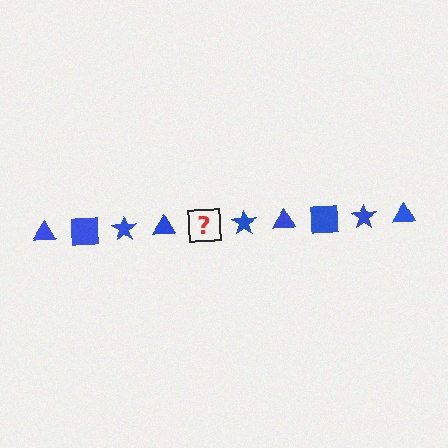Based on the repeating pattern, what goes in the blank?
The blank should be a blue square.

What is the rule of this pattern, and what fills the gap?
The rule is that the pattern cycles through triangle, square, star shapes in blue. The gap should be filled with a blue square.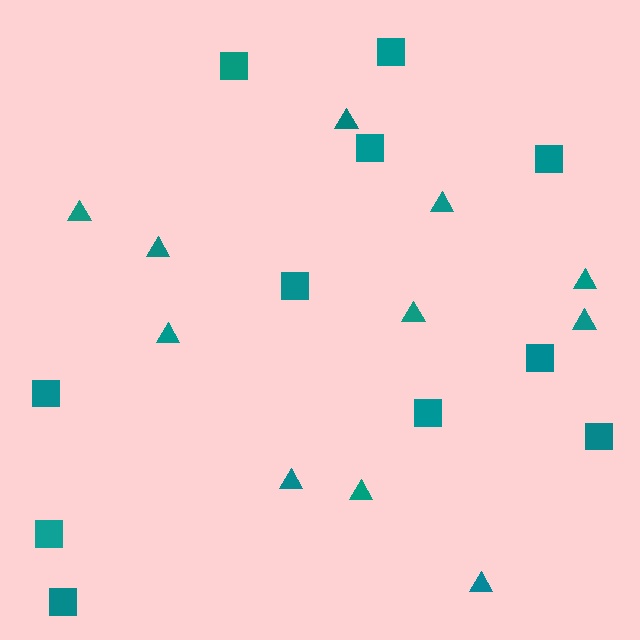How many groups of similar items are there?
There are 2 groups: one group of triangles (11) and one group of squares (11).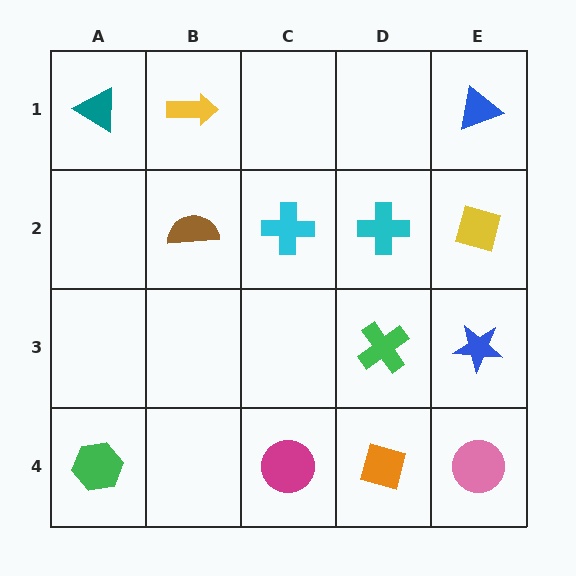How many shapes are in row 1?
3 shapes.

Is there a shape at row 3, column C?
No, that cell is empty.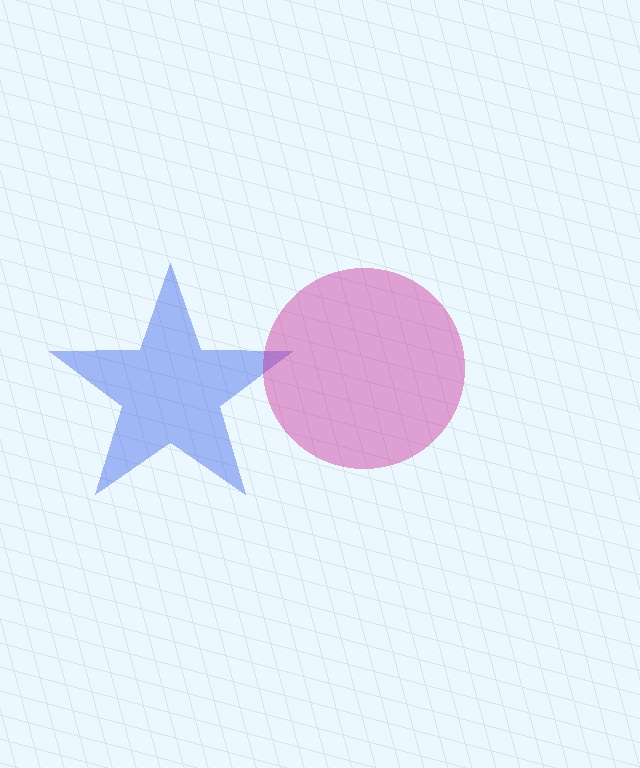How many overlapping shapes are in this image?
There are 2 overlapping shapes in the image.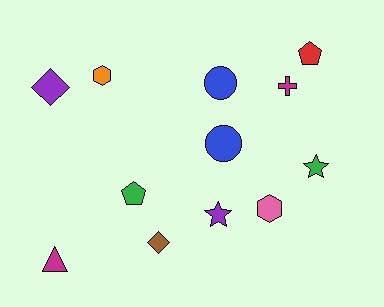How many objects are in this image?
There are 12 objects.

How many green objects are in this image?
There are 2 green objects.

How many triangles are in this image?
There is 1 triangle.